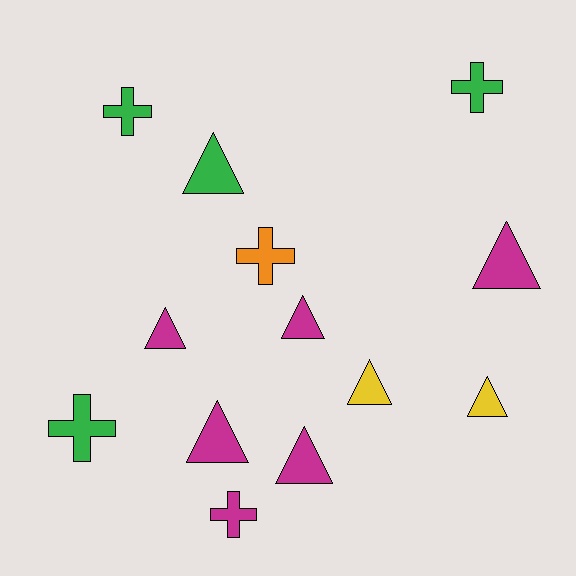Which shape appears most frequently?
Triangle, with 8 objects.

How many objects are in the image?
There are 13 objects.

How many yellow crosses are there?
There are no yellow crosses.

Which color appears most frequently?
Magenta, with 6 objects.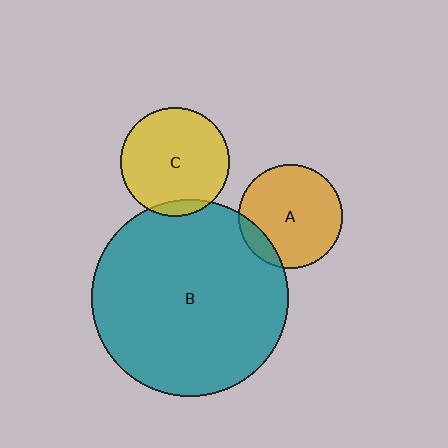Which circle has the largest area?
Circle B (teal).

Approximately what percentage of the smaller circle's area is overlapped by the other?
Approximately 15%.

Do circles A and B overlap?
Yes.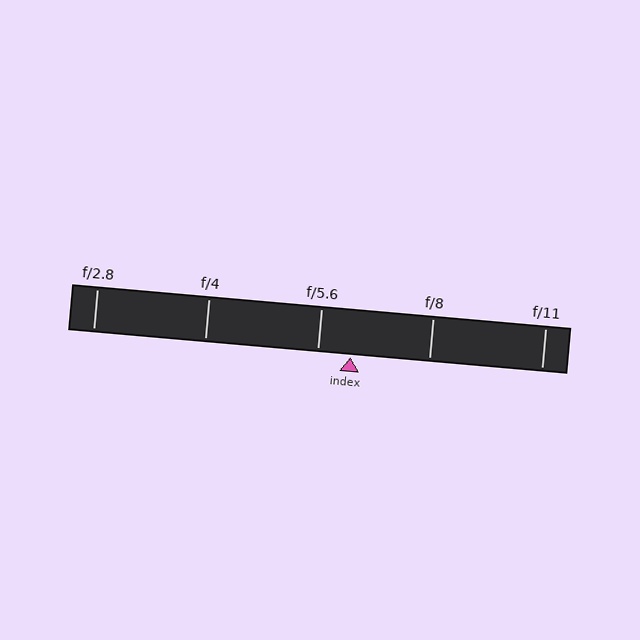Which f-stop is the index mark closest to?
The index mark is closest to f/5.6.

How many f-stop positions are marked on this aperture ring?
There are 5 f-stop positions marked.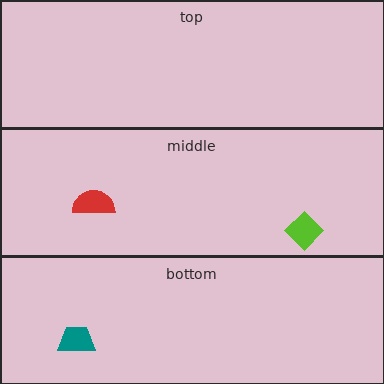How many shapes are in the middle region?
2.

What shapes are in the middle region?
The lime diamond, the red semicircle.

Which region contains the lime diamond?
The middle region.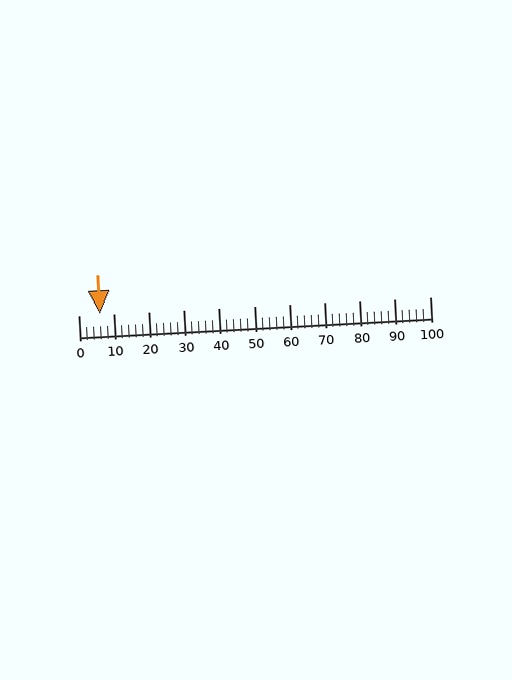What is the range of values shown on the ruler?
The ruler shows values from 0 to 100.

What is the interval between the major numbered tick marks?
The major tick marks are spaced 10 units apart.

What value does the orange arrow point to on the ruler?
The orange arrow points to approximately 6.